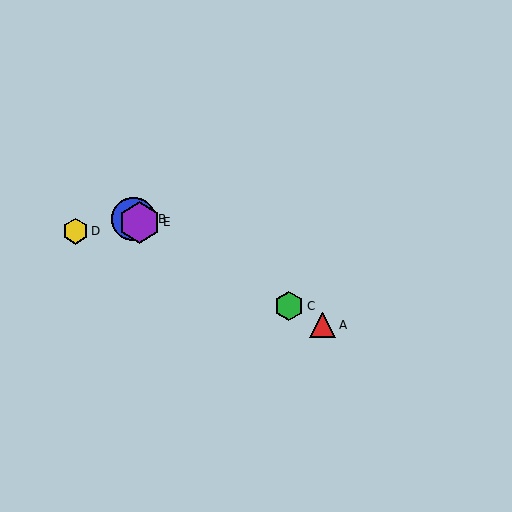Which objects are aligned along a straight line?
Objects A, B, C, E are aligned along a straight line.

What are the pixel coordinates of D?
Object D is at (75, 231).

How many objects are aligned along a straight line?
4 objects (A, B, C, E) are aligned along a straight line.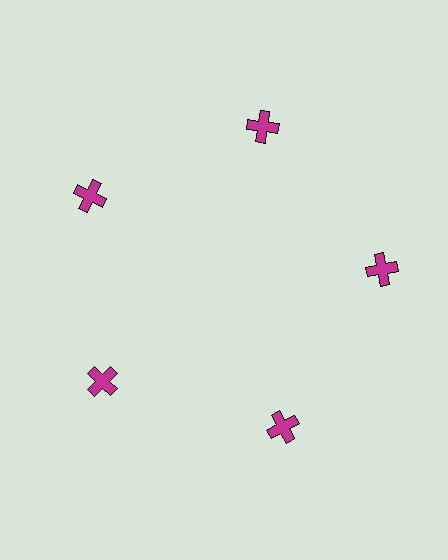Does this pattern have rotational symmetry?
Yes, this pattern has 5-fold rotational symmetry. It looks the same after rotating 72 degrees around the center.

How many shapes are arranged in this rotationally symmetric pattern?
There are 5 shapes, arranged in 5 groups of 1.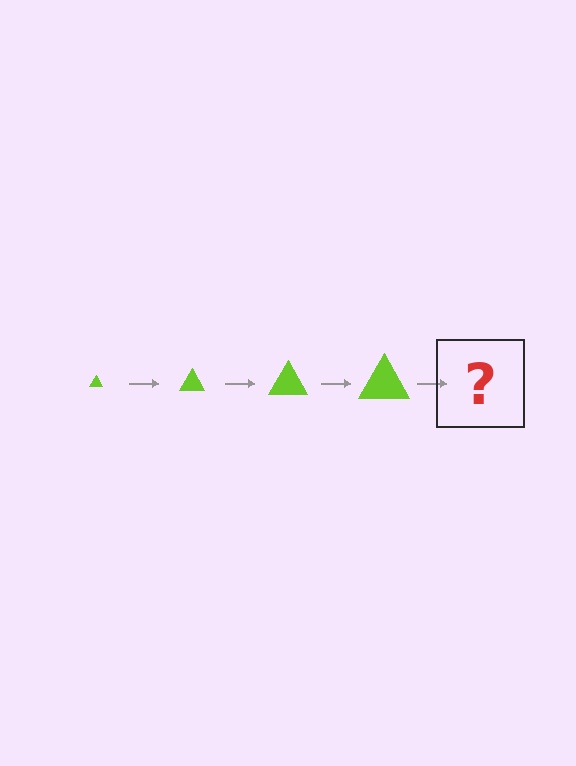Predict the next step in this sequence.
The next step is a lime triangle, larger than the previous one.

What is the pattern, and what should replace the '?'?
The pattern is that the triangle gets progressively larger each step. The '?' should be a lime triangle, larger than the previous one.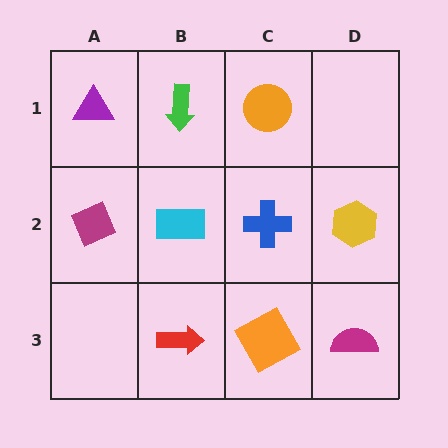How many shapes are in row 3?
3 shapes.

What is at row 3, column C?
An orange square.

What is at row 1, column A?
A purple triangle.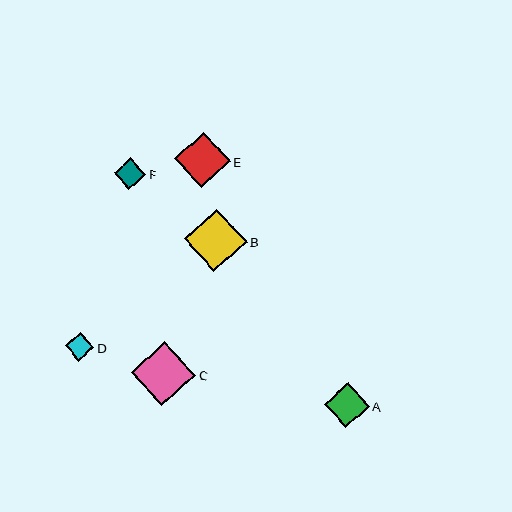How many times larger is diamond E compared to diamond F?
Diamond E is approximately 1.8 times the size of diamond F.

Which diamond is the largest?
Diamond C is the largest with a size of approximately 64 pixels.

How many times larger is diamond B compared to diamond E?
Diamond B is approximately 1.1 times the size of diamond E.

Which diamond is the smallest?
Diamond D is the smallest with a size of approximately 29 pixels.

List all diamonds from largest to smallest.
From largest to smallest: C, B, E, A, F, D.